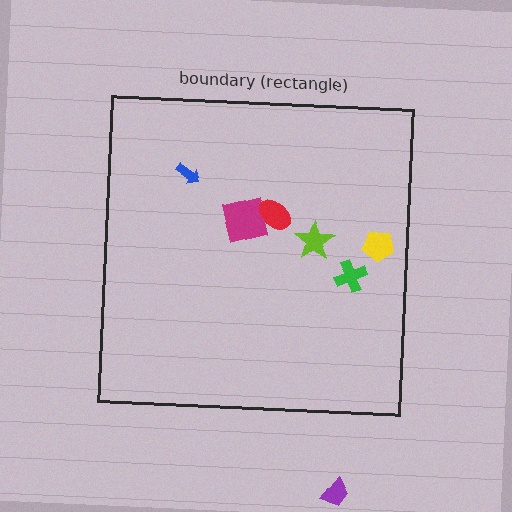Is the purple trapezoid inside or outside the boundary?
Outside.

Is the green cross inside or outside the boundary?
Inside.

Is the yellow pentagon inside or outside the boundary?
Inside.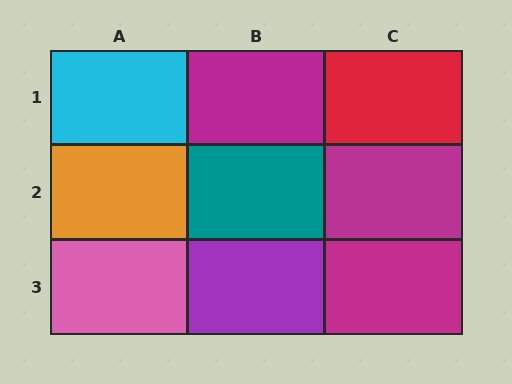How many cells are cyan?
1 cell is cyan.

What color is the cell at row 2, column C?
Magenta.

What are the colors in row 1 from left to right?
Cyan, magenta, red.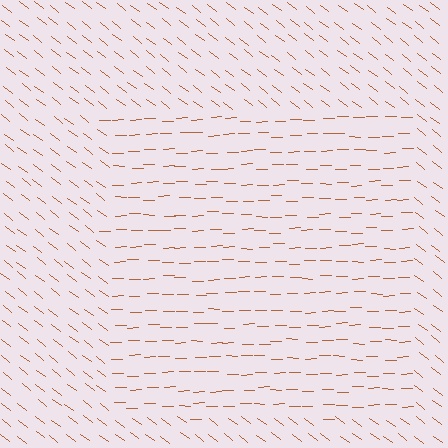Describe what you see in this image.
The image is filled with small brown line segments. A rectangle region in the image has lines oriented differently from the surrounding lines, creating a visible texture boundary.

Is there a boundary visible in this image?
Yes, there is a texture boundary formed by a change in line orientation.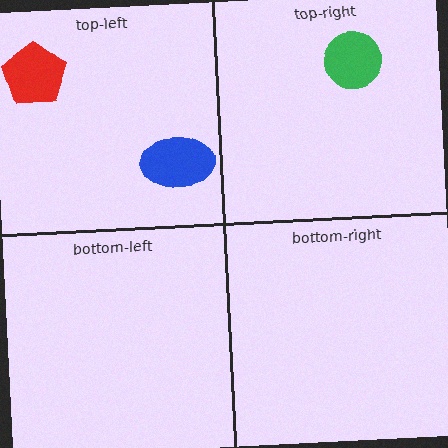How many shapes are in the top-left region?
2.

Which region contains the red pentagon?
The top-left region.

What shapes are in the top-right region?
The green circle.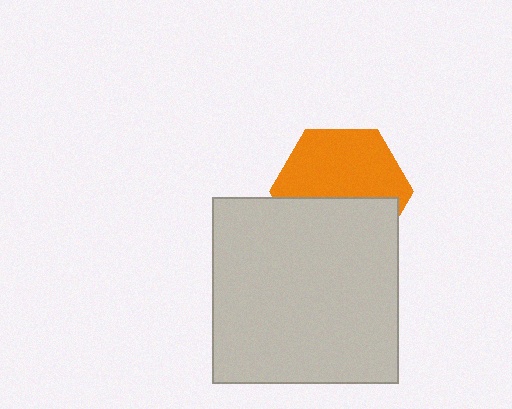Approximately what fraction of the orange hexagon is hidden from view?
Roughly 43% of the orange hexagon is hidden behind the light gray square.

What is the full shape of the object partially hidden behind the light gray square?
The partially hidden object is an orange hexagon.